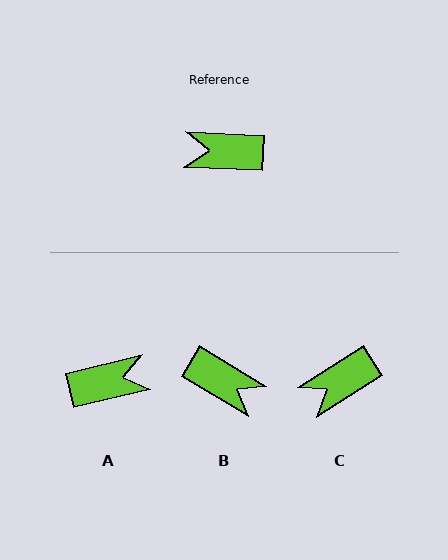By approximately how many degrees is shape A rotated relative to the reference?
Approximately 164 degrees clockwise.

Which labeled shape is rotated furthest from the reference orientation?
A, about 164 degrees away.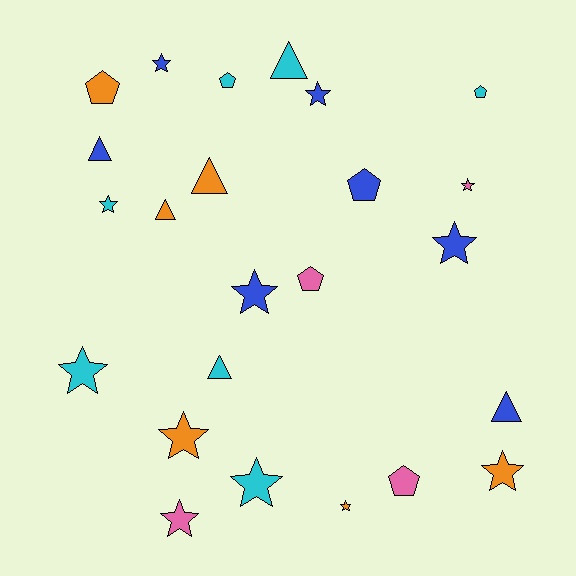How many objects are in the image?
There are 24 objects.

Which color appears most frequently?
Blue, with 7 objects.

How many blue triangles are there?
There are 2 blue triangles.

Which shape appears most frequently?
Star, with 12 objects.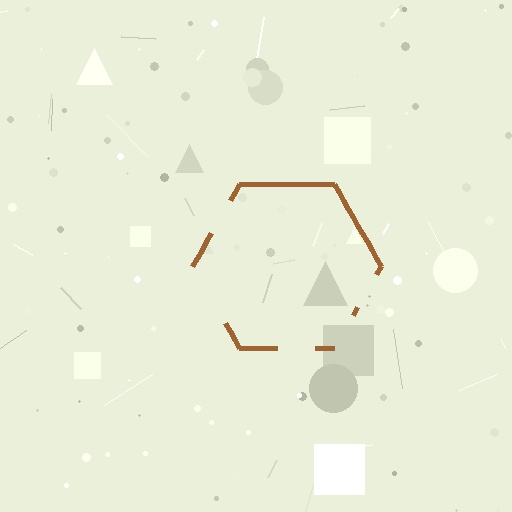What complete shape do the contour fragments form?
The contour fragments form a hexagon.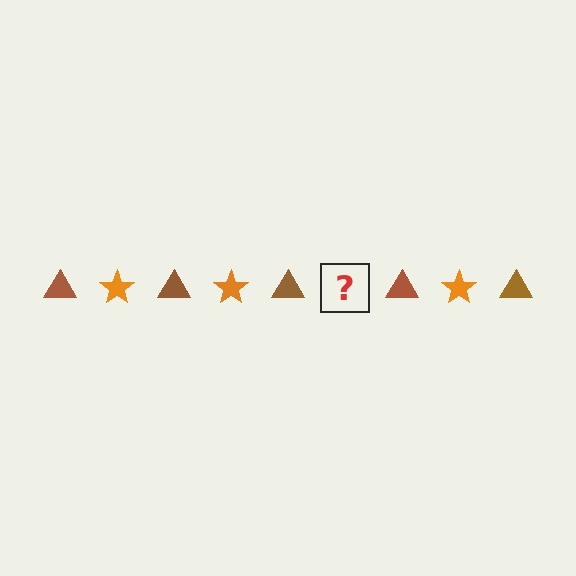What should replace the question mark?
The question mark should be replaced with an orange star.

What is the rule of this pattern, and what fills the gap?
The rule is that the pattern alternates between brown triangle and orange star. The gap should be filled with an orange star.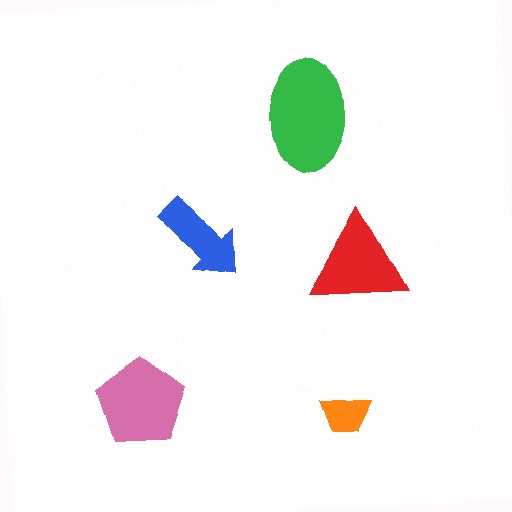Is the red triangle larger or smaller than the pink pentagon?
Smaller.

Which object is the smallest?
The orange trapezoid.